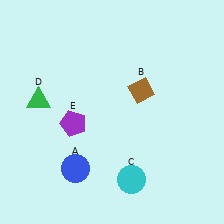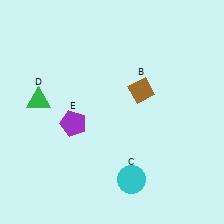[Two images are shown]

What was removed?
The blue circle (A) was removed in Image 2.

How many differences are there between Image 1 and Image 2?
There is 1 difference between the two images.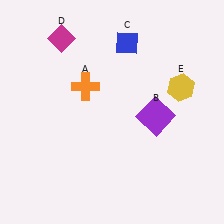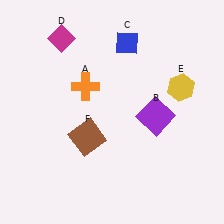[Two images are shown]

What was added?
A brown square (F) was added in Image 2.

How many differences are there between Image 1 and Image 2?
There is 1 difference between the two images.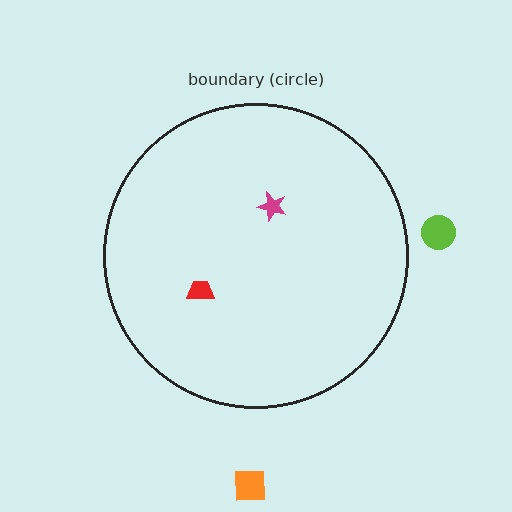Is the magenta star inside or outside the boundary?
Inside.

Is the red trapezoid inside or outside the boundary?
Inside.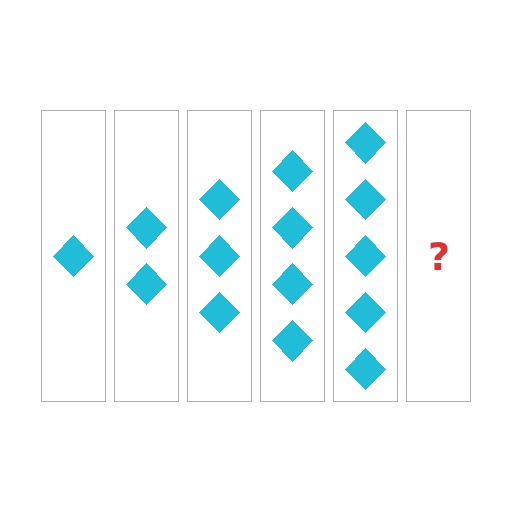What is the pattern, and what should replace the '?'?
The pattern is that each step adds one more diamond. The '?' should be 6 diamonds.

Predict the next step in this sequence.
The next step is 6 diamonds.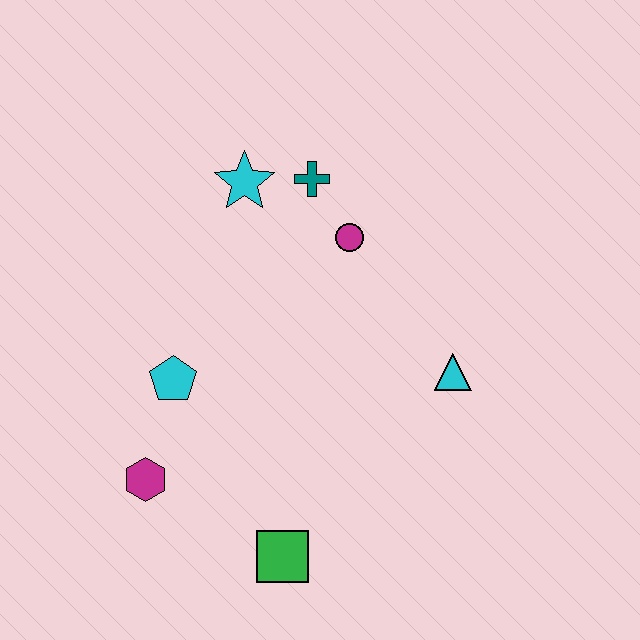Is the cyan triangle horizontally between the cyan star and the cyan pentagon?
No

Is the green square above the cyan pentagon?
No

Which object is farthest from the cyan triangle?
The magenta hexagon is farthest from the cyan triangle.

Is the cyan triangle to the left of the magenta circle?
No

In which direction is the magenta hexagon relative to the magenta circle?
The magenta hexagon is below the magenta circle.